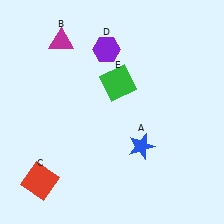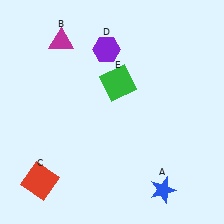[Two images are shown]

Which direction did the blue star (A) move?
The blue star (A) moved down.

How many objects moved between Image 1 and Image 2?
1 object moved between the two images.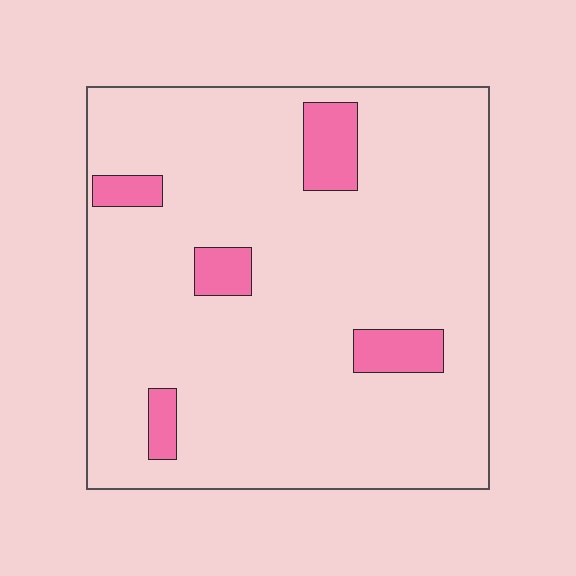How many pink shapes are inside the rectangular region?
5.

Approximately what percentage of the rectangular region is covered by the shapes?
Approximately 10%.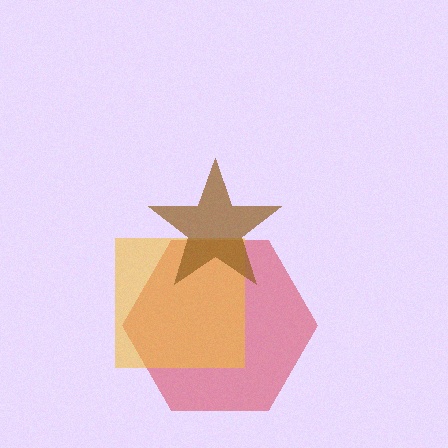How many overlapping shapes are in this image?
There are 3 overlapping shapes in the image.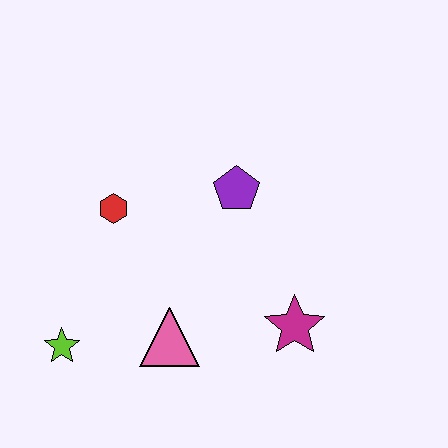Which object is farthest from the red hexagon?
The magenta star is farthest from the red hexagon.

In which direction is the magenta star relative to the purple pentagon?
The magenta star is below the purple pentagon.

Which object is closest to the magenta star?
The pink triangle is closest to the magenta star.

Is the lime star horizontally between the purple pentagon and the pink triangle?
No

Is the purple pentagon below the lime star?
No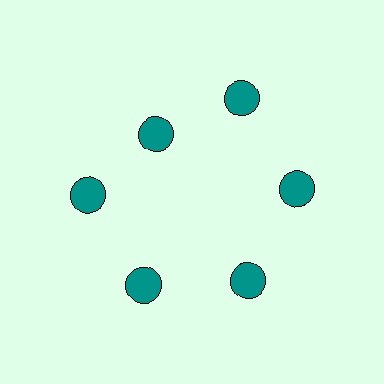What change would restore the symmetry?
The symmetry would be restored by moving it outward, back onto the ring so that all 6 circles sit at equal angles and equal distance from the center.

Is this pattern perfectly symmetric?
No. The 6 teal circles are arranged in a ring, but one element near the 11 o'clock position is pulled inward toward the center, breaking the 6-fold rotational symmetry.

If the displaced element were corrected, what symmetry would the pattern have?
It would have 6-fold rotational symmetry — the pattern would map onto itself every 60 degrees.